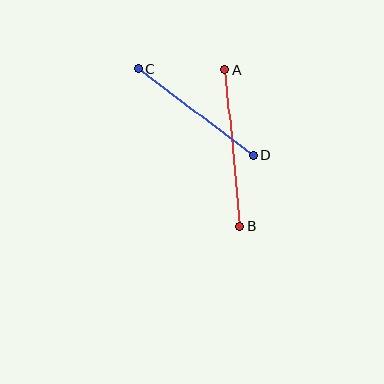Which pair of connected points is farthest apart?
Points A and B are farthest apart.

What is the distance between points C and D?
The distance is approximately 144 pixels.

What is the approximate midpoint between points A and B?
The midpoint is at approximately (232, 148) pixels.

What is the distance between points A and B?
The distance is approximately 157 pixels.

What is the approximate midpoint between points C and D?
The midpoint is at approximately (196, 112) pixels.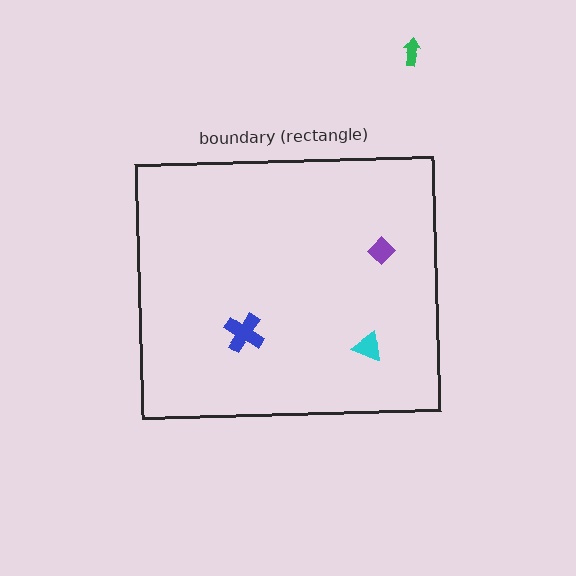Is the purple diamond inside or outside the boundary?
Inside.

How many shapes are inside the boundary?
3 inside, 1 outside.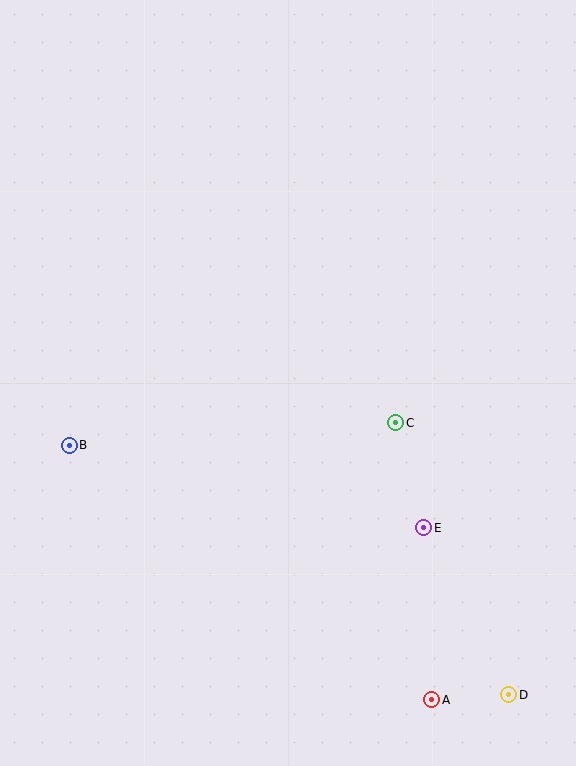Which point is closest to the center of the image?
Point C at (395, 423) is closest to the center.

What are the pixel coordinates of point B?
Point B is at (69, 445).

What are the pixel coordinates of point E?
Point E is at (424, 528).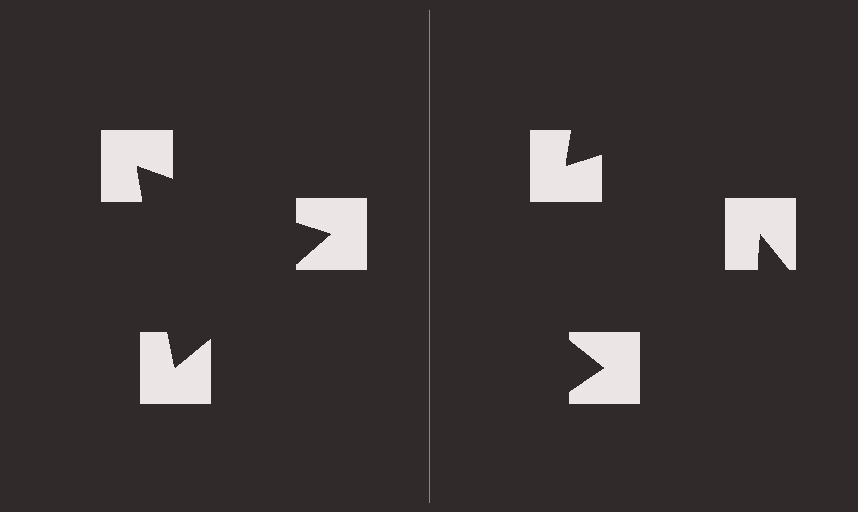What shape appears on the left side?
An illusory triangle.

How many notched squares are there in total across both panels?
6 — 3 on each side.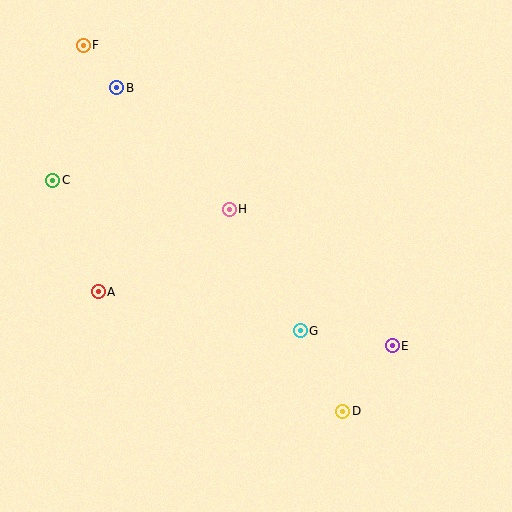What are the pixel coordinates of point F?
Point F is at (83, 45).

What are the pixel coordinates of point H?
Point H is at (229, 209).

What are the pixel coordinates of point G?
Point G is at (300, 331).